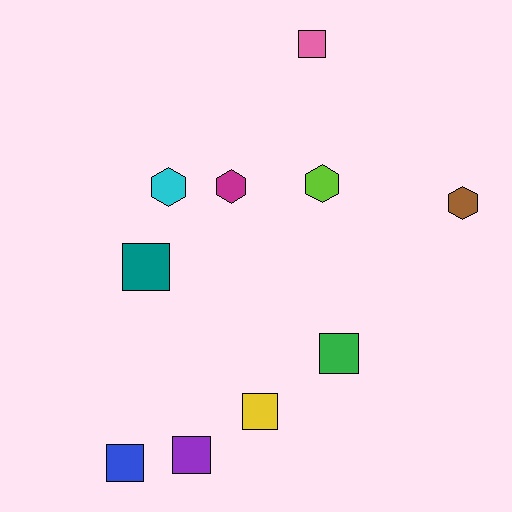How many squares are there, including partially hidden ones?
There are 6 squares.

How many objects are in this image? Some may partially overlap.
There are 10 objects.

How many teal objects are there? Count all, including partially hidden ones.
There is 1 teal object.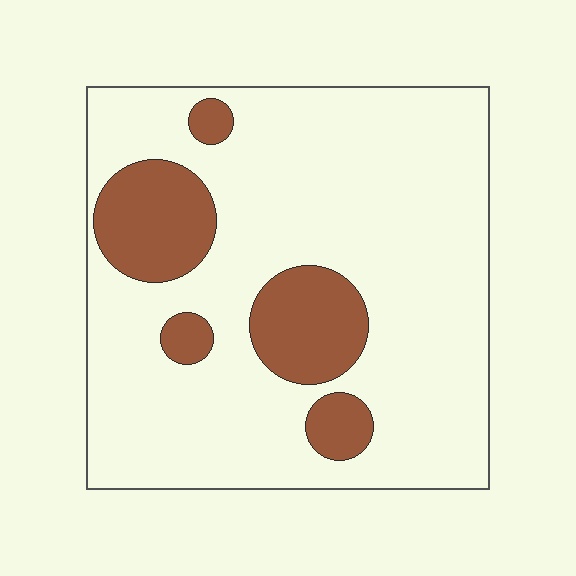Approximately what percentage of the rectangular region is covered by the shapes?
Approximately 20%.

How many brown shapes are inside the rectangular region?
5.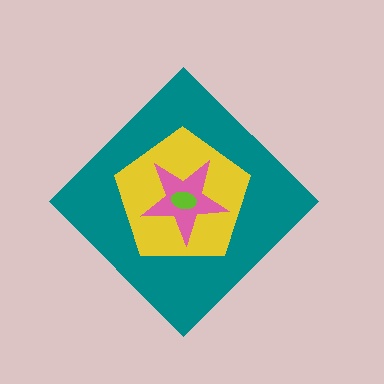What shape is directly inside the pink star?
The lime ellipse.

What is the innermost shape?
The lime ellipse.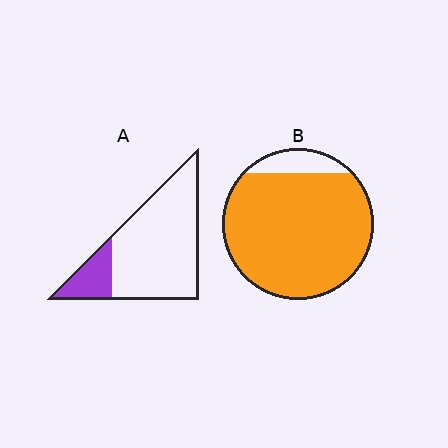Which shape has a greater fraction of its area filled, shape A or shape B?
Shape B.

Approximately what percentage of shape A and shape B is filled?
A is approximately 20% and B is approximately 90%.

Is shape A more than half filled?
No.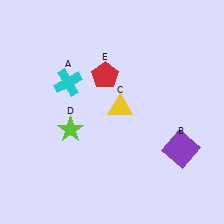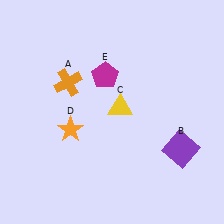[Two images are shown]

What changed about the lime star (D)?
In Image 1, D is lime. In Image 2, it changed to orange.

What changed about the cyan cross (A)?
In Image 1, A is cyan. In Image 2, it changed to orange.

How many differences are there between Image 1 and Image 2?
There are 3 differences between the two images.